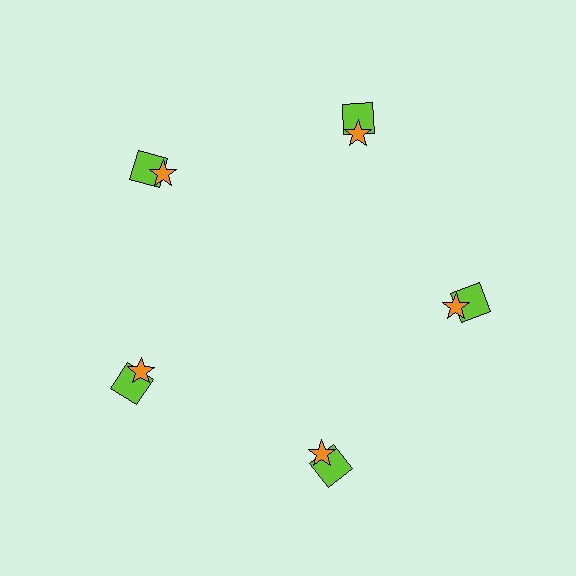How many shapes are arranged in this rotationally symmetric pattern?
There are 10 shapes, arranged in 5 groups of 2.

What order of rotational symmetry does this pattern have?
This pattern has 5-fold rotational symmetry.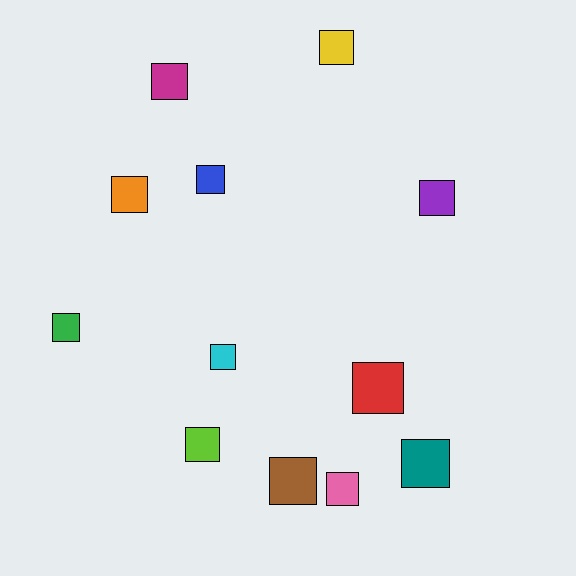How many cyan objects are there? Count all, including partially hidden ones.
There is 1 cyan object.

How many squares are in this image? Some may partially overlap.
There are 12 squares.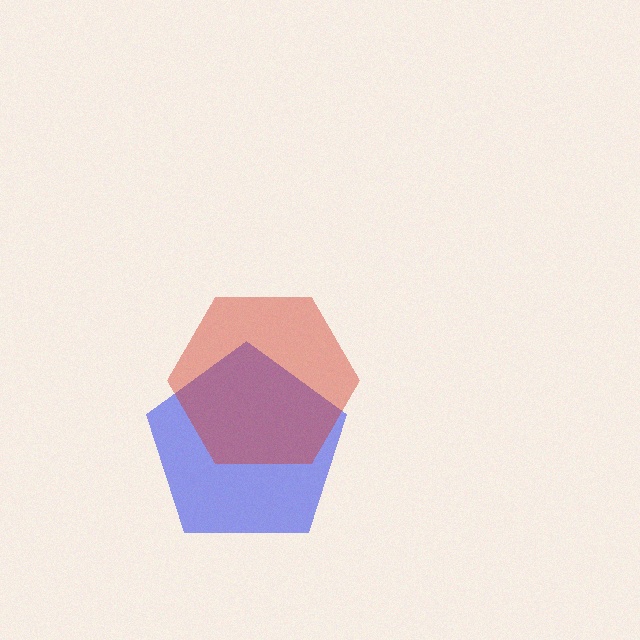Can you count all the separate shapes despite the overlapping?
Yes, there are 2 separate shapes.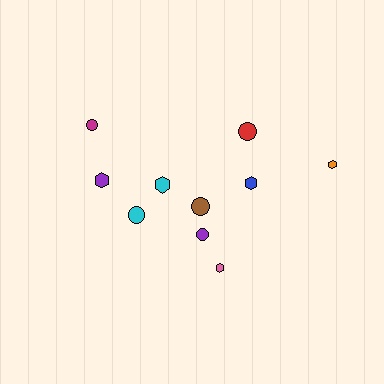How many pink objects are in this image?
There is 1 pink object.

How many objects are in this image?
There are 10 objects.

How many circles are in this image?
There are 5 circles.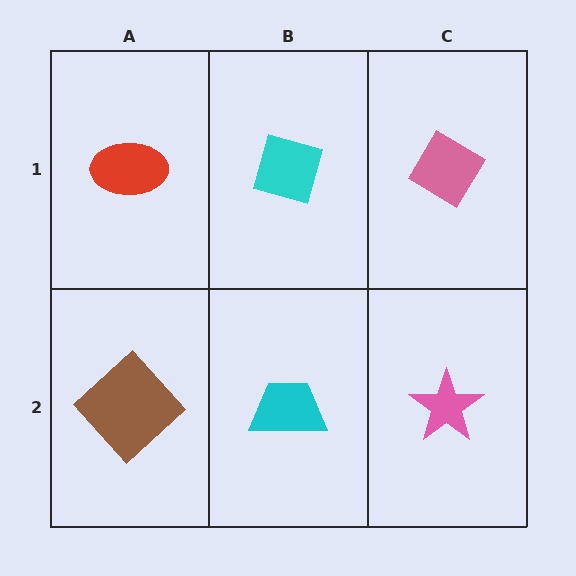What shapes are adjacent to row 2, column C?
A pink diamond (row 1, column C), a cyan trapezoid (row 2, column B).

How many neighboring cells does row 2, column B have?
3.